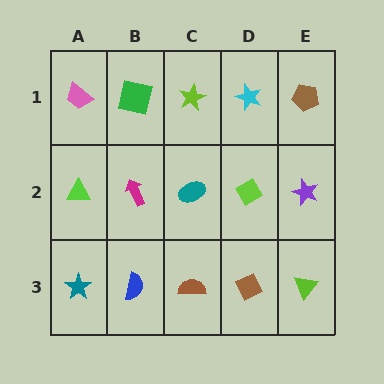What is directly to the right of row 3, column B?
A brown semicircle.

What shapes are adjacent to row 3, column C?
A teal ellipse (row 2, column C), a blue semicircle (row 3, column B), a brown diamond (row 3, column D).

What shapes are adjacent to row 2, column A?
A pink trapezoid (row 1, column A), a teal star (row 3, column A), a magenta arrow (row 2, column B).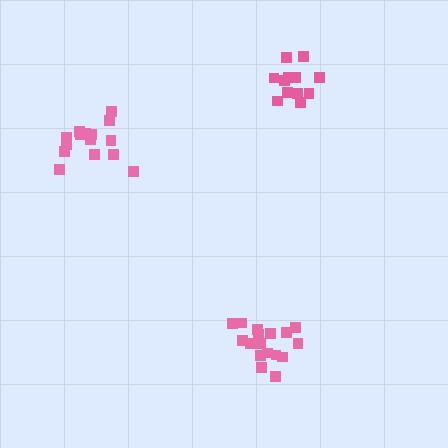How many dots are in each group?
Group 1: 12 dots, Group 2: 15 dots, Group 3: 17 dots (44 total).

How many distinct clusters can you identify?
There are 3 distinct clusters.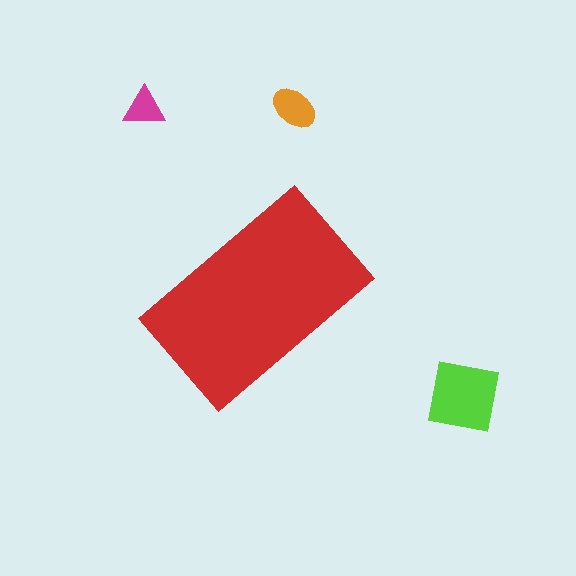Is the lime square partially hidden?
No, the lime square is fully visible.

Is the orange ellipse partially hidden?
No, the orange ellipse is fully visible.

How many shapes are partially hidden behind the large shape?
0 shapes are partially hidden.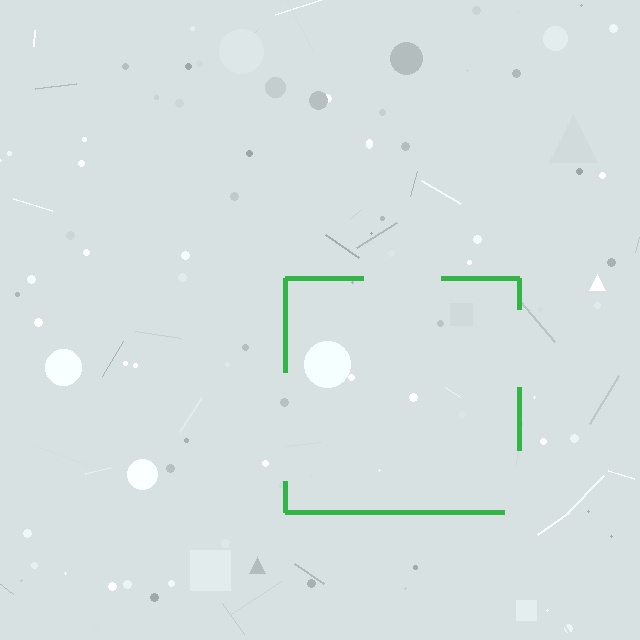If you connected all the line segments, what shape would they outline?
They would outline a square.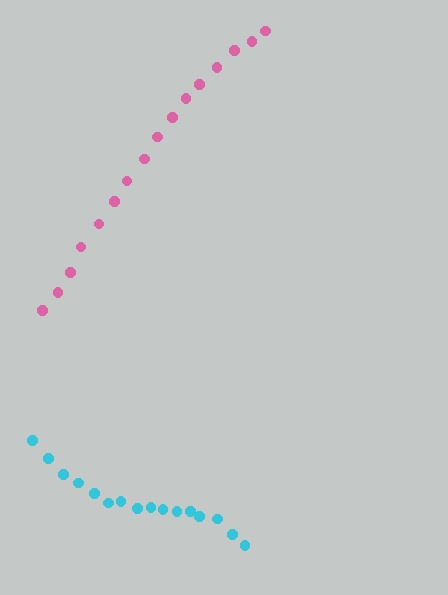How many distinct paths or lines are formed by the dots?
There are 2 distinct paths.